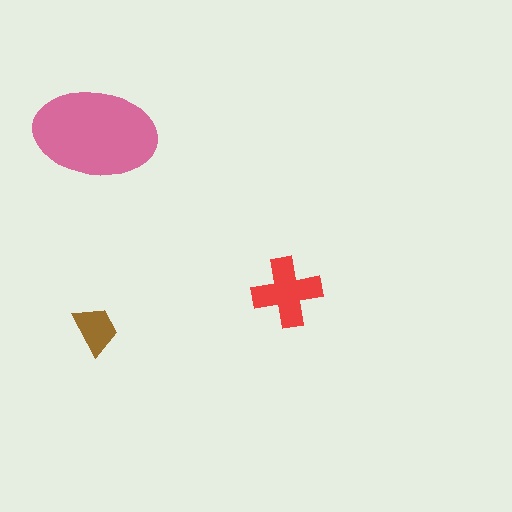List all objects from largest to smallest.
The pink ellipse, the red cross, the brown trapezoid.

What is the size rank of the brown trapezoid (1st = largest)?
3rd.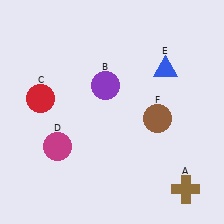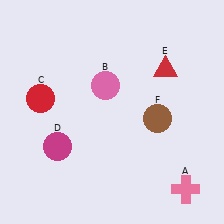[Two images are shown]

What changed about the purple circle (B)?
In Image 1, B is purple. In Image 2, it changed to pink.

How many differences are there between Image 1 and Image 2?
There are 3 differences between the two images.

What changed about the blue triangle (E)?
In Image 1, E is blue. In Image 2, it changed to red.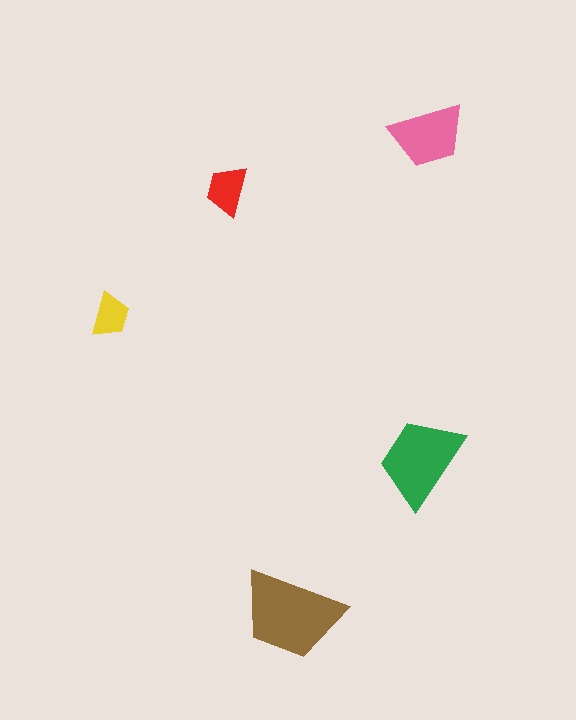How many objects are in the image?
There are 5 objects in the image.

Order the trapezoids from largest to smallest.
the brown one, the green one, the pink one, the red one, the yellow one.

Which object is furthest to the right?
The pink trapezoid is rightmost.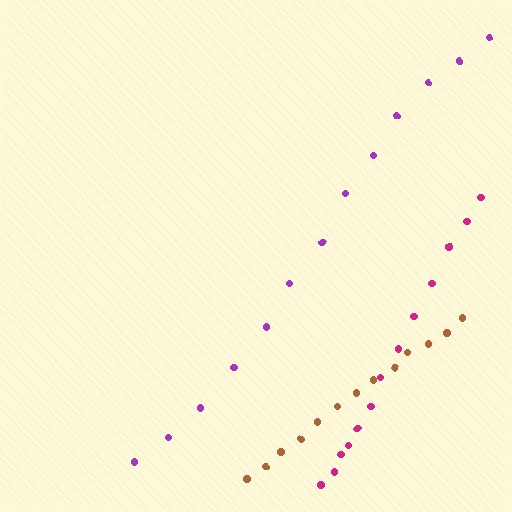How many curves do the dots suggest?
There are 3 distinct paths.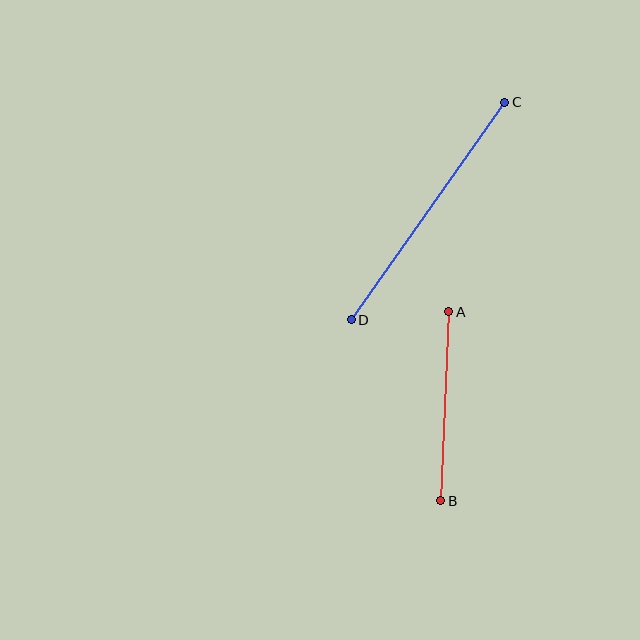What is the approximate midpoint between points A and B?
The midpoint is at approximately (445, 406) pixels.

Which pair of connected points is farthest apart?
Points C and D are farthest apart.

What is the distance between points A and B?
The distance is approximately 189 pixels.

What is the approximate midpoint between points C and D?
The midpoint is at approximately (428, 211) pixels.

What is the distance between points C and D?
The distance is approximately 266 pixels.